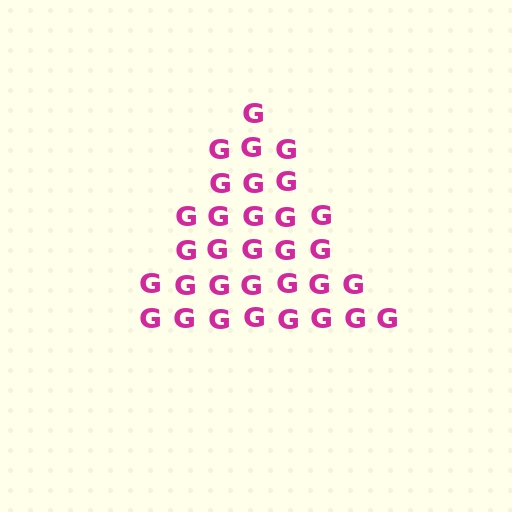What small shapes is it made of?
It is made of small letter G's.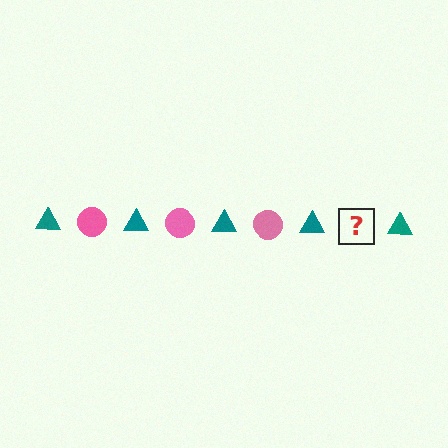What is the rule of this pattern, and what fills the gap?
The rule is that the pattern alternates between teal triangle and pink circle. The gap should be filled with a pink circle.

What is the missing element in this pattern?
The missing element is a pink circle.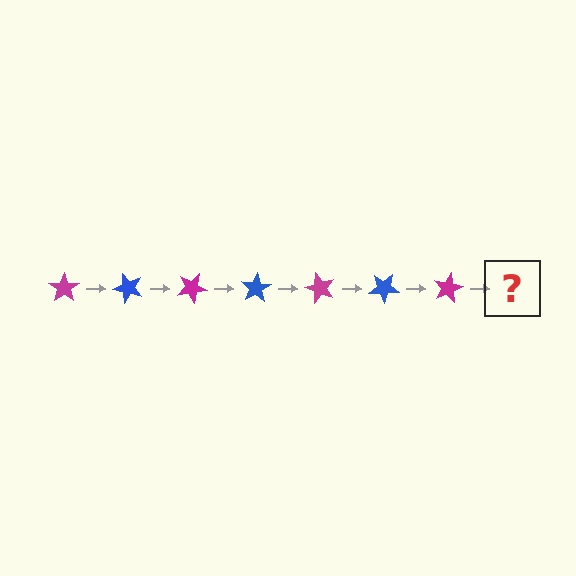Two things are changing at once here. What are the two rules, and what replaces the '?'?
The two rules are that it rotates 50 degrees each step and the color cycles through magenta and blue. The '?' should be a blue star, rotated 350 degrees from the start.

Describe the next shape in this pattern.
It should be a blue star, rotated 350 degrees from the start.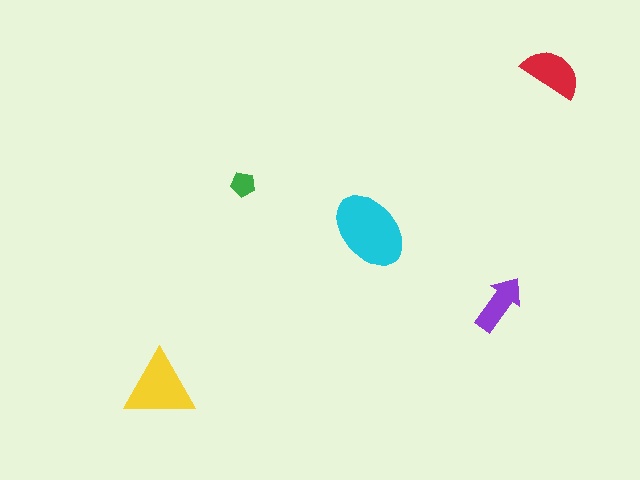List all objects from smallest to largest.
The green pentagon, the purple arrow, the red semicircle, the yellow triangle, the cyan ellipse.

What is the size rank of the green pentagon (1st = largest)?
5th.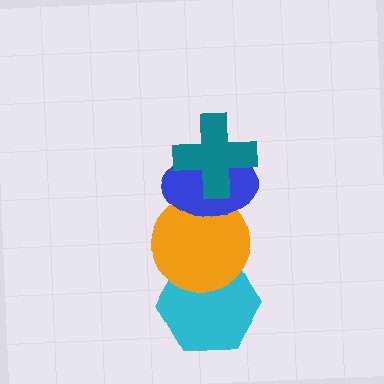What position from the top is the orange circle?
The orange circle is 3rd from the top.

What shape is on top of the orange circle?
The blue ellipse is on top of the orange circle.